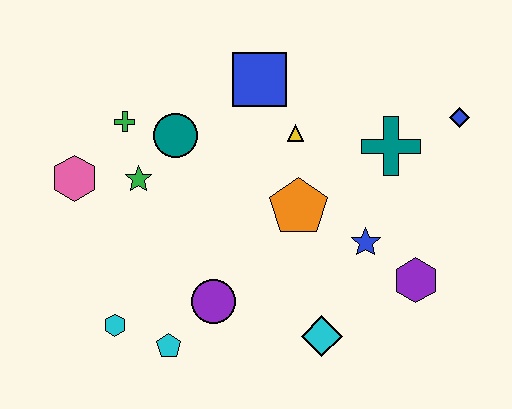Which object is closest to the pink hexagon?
The green star is closest to the pink hexagon.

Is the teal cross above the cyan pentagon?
Yes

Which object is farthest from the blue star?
The pink hexagon is farthest from the blue star.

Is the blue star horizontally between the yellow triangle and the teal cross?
Yes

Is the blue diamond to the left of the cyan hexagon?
No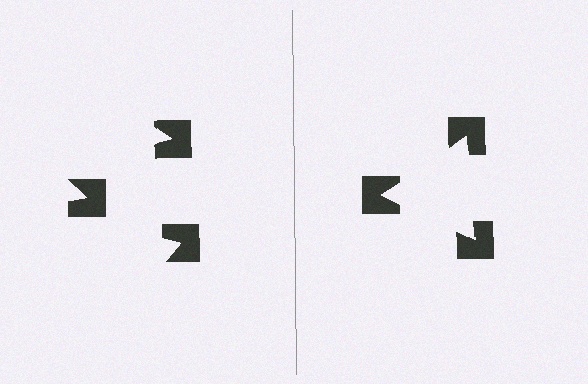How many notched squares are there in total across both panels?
6 — 3 on each side.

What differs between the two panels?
The notched squares are positioned identically on both sides; only the wedge orientations differ. On the right they align to a triangle; on the left they are misaligned.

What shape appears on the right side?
An illusory triangle.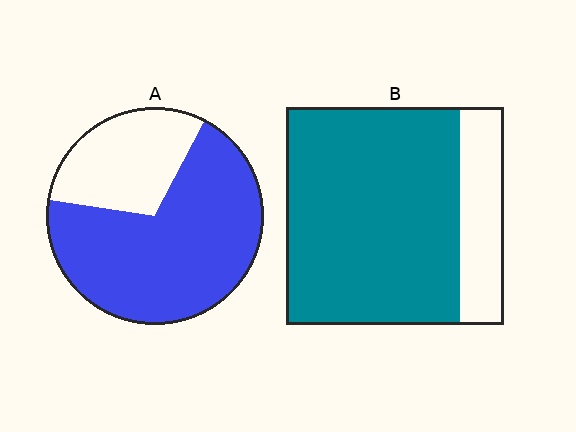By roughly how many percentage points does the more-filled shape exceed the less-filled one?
By roughly 10 percentage points (B over A).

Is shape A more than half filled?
Yes.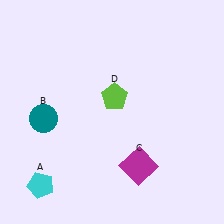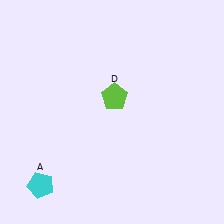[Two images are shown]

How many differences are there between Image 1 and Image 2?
There are 2 differences between the two images.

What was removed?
The magenta square (C), the teal circle (B) were removed in Image 2.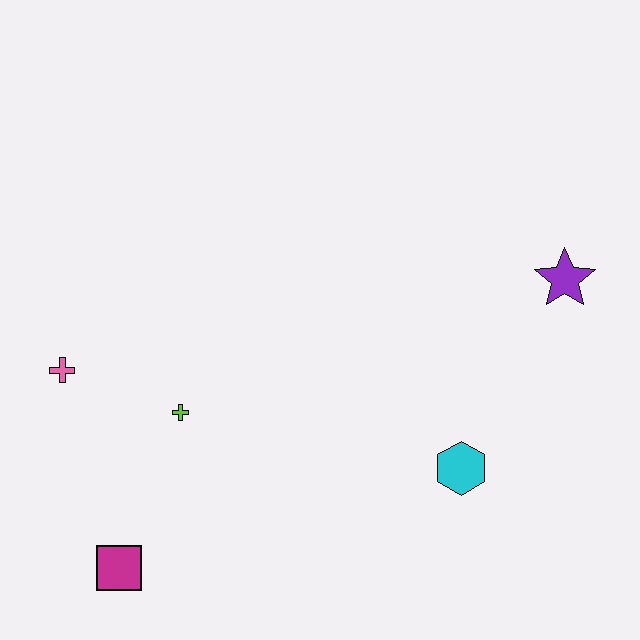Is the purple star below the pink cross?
No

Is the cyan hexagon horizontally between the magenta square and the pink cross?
No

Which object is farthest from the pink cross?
The purple star is farthest from the pink cross.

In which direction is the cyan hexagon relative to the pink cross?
The cyan hexagon is to the right of the pink cross.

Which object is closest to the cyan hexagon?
The purple star is closest to the cyan hexagon.